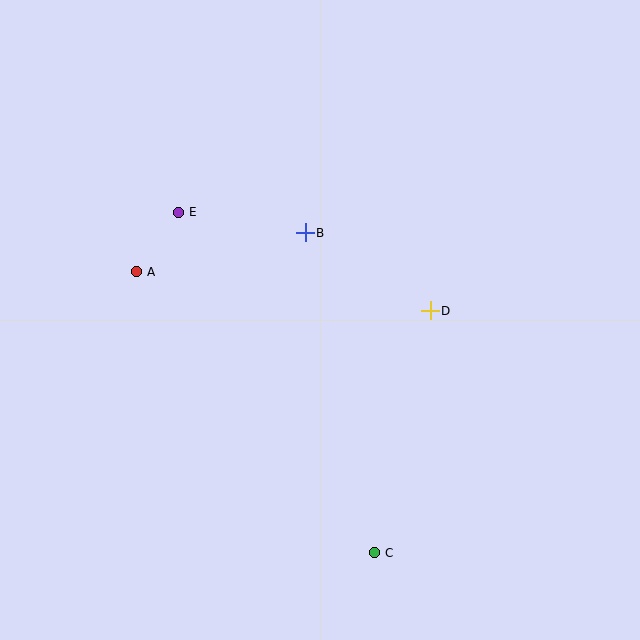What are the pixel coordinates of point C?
Point C is at (374, 553).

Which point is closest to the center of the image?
Point B at (305, 233) is closest to the center.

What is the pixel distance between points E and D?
The distance between E and D is 271 pixels.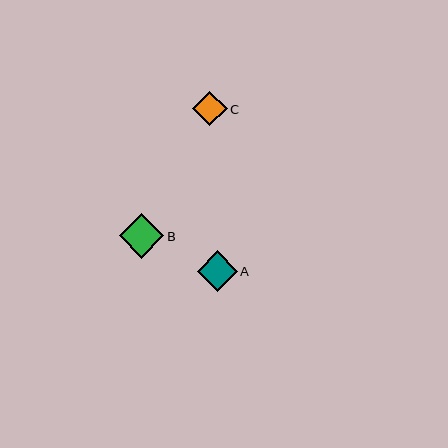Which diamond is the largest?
Diamond B is the largest with a size of approximately 44 pixels.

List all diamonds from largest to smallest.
From largest to smallest: B, A, C.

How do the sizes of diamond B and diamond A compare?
Diamond B and diamond A are approximately the same size.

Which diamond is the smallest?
Diamond C is the smallest with a size of approximately 34 pixels.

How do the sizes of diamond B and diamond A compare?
Diamond B and diamond A are approximately the same size.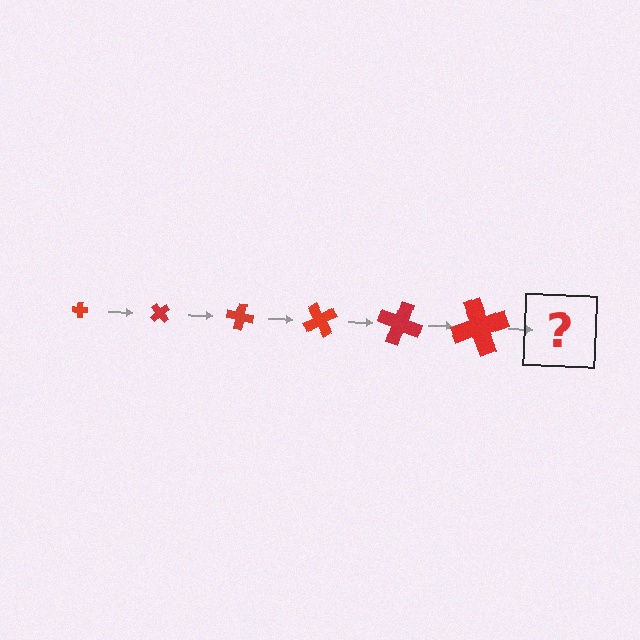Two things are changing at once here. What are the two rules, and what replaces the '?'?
The two rules are that the cross grows larger each step and it rotates 50 degrees each step. The '?' should be a cross, larger than the previous one and rotated 300 degrees from the start.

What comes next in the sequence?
The next element should be a cross, larger than the previous one and rotated 300 degrees from the start.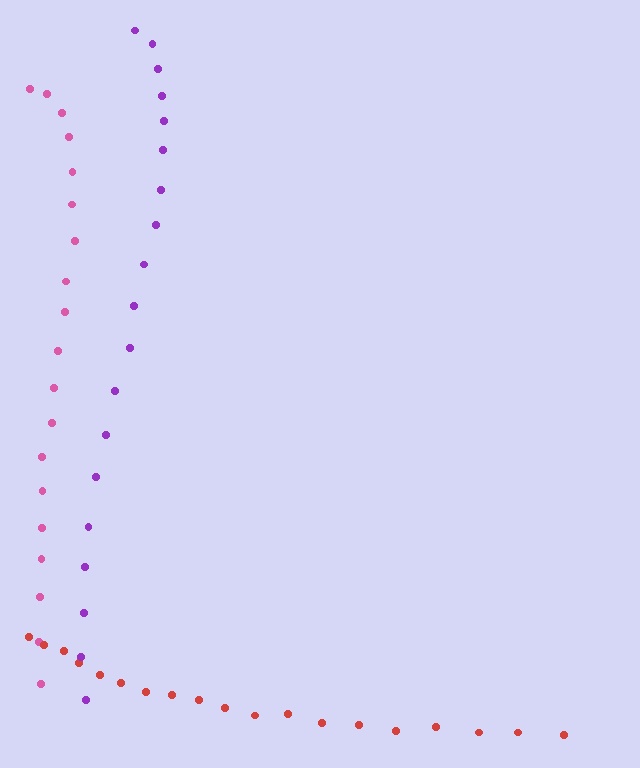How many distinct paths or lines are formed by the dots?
There are 3 distinct paths.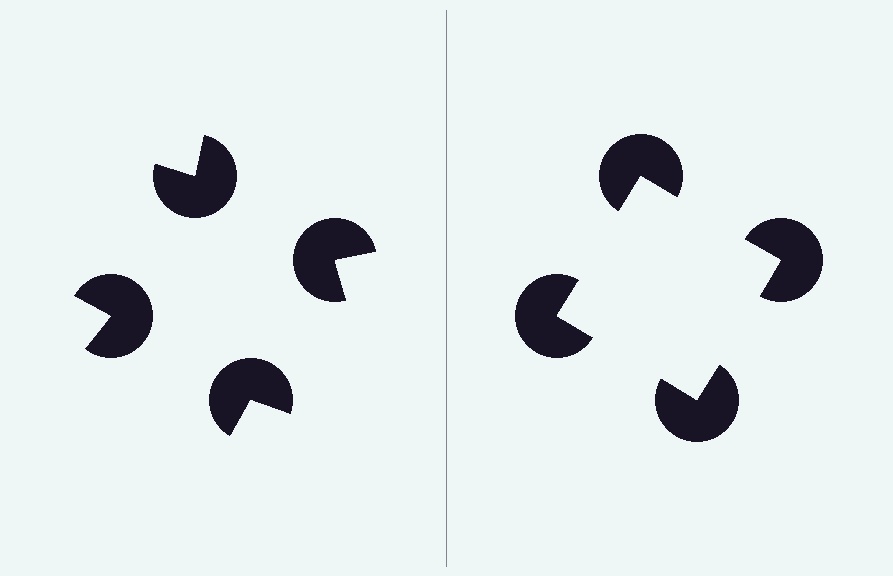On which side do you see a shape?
An illusory square appears on the right side. On the left side the wedge cuts are rotated, so no coherent shape forms.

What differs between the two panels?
The pac-man discs are positioned identically on both sides; only the wedge orientations differ. On the right they align to a square; on the left they are misaligned.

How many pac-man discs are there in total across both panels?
8 — 4 on each side.